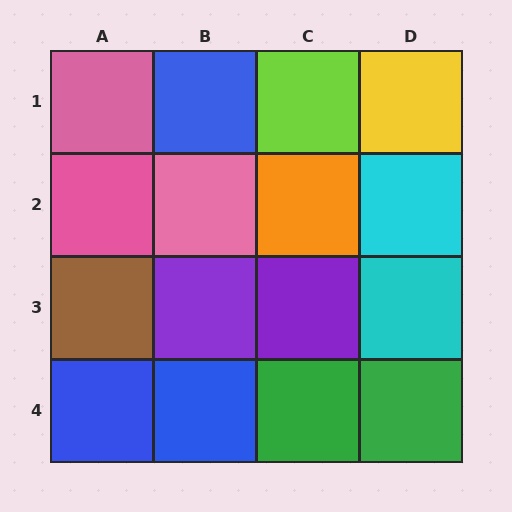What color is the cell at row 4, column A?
Blue.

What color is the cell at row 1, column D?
Yellow.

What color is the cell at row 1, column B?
Blue.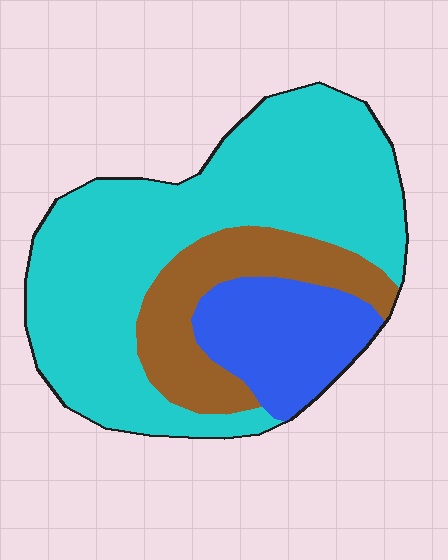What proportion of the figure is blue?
Blue takes up between a sixth and a third of the figure.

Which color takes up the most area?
Cyan, at roughly 60%.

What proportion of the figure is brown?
Brown covers 20% of the figure.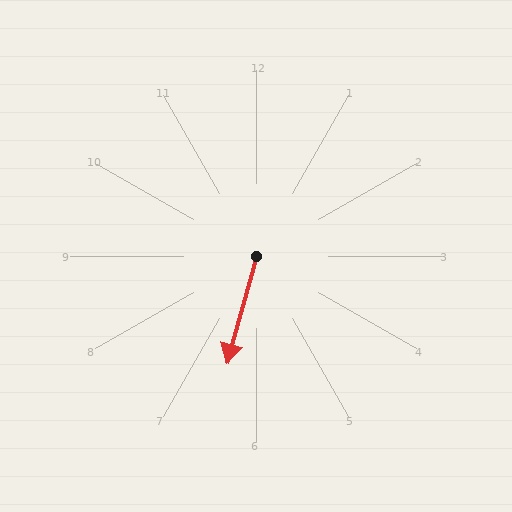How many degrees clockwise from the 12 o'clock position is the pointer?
Approximately 196 degrees.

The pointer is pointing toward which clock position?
Roughly 7 o'clock.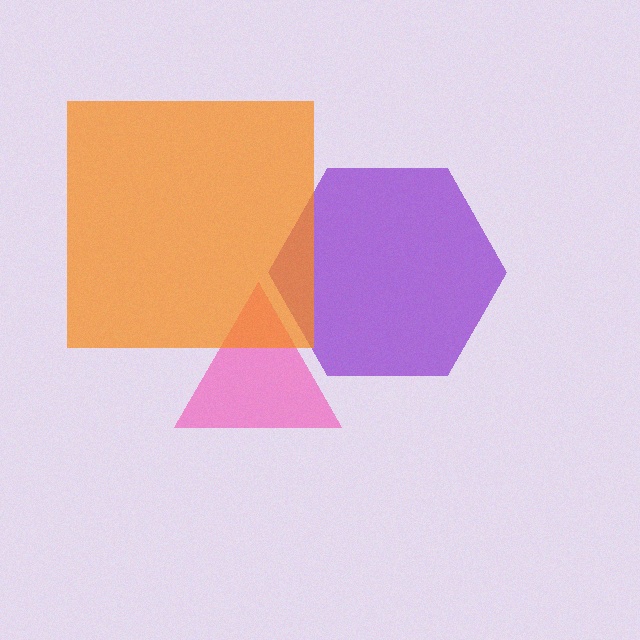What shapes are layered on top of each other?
The layered shapes are: a pink triangle, a purple hexagon, an orange square.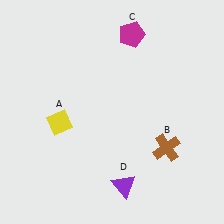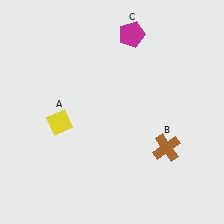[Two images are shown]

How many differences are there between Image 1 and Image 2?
There is 1 difference between the two images.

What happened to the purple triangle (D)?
The purple triangle (D) was removed in Image 2. It was in the bottom-right area of Image 1.